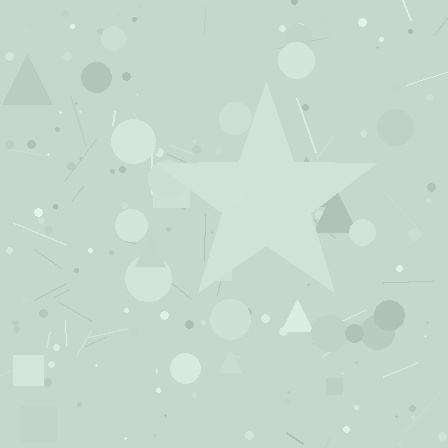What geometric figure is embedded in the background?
A star is embedded in the background.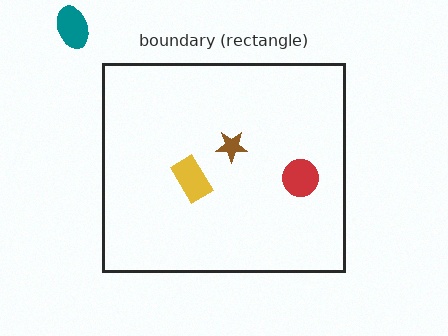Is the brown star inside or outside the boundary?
Inside.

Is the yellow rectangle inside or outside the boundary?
Inside.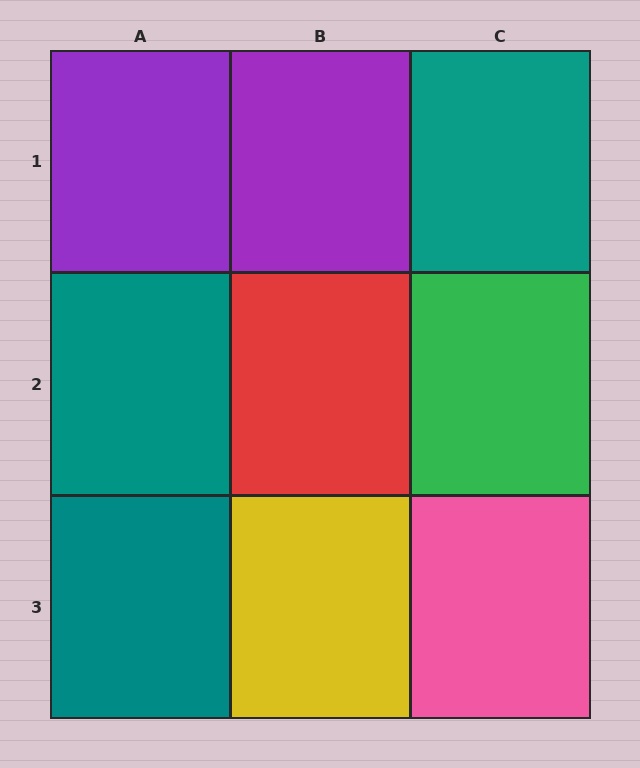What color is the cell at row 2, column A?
Teal.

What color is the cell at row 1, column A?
Purple.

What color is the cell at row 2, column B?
Red.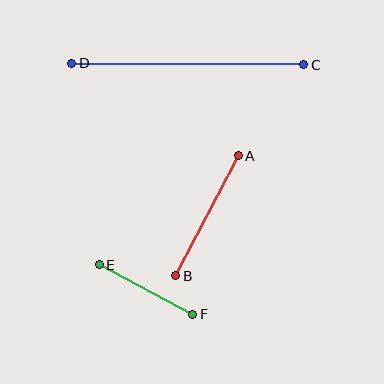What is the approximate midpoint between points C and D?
The midpoint is at approximately (188, 64) pixels.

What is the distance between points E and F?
The distance is approximately 105 pixels.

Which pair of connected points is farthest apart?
Points C and D are farthest apart.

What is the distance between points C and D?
The distance is approximately 232 pixels.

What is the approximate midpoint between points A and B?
The midpoint is at approximately (207, 216) pixels.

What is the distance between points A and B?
The distance is approximately 135 pixels.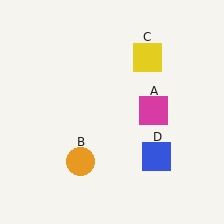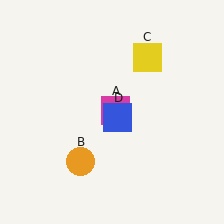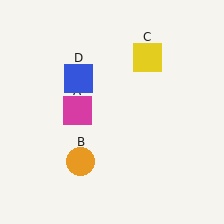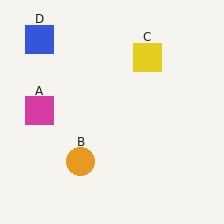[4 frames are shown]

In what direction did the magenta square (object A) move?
The magenta square (object A) moved left.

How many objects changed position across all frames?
2 objects changed position: magenta square (object A), blue square (object D).